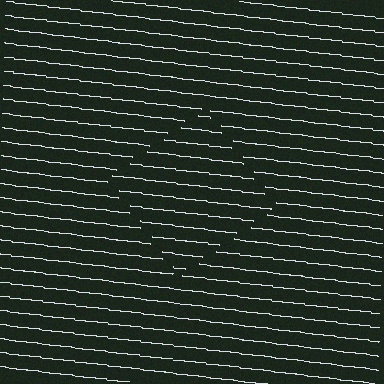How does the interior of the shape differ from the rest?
The interior of the shape contains the same grating, shifted by half a period — the contour is defined by the phase discontinuity where line-ends from the inner and outer gratings abut.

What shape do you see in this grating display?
An illusory square. The interior of the shape contains the same grating, shifted by half a period — the contour is defined by the phase discontinuity where line-ends from the inner and outer gratings abut.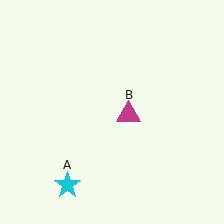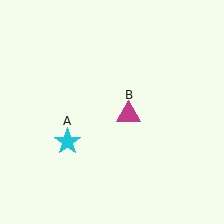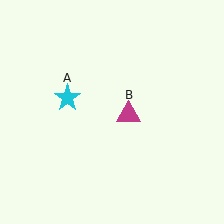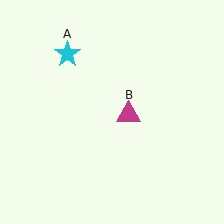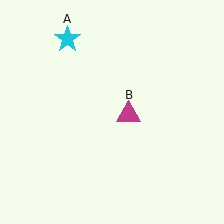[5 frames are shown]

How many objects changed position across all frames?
1 object changed position: cyan star (object A).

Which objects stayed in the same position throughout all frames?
Magenta triangle (object B) remained stationary.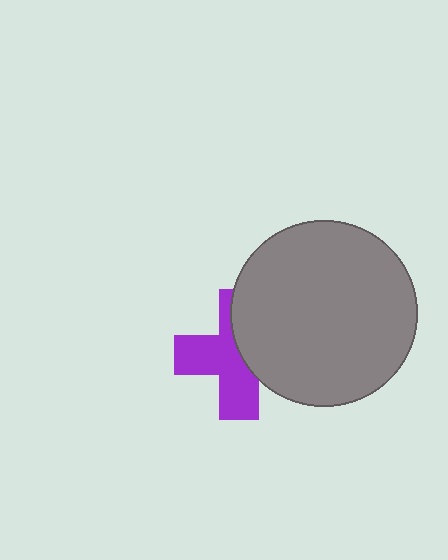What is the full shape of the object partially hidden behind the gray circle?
The partially hidden object is a purple cross.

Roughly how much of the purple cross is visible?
About half of it is visible (roughly 56%).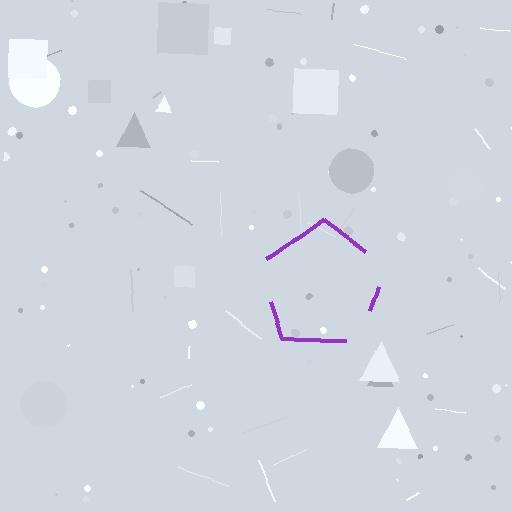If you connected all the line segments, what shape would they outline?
They would outline a pentagon.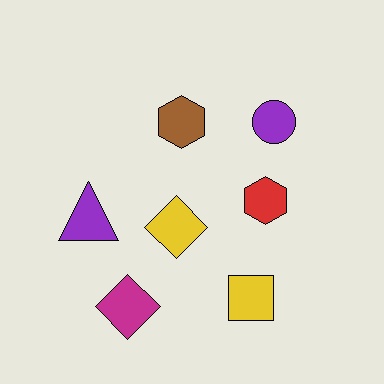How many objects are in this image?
There are 7 objects.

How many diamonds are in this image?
There are 2 diamonds.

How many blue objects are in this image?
There are no blue objects.